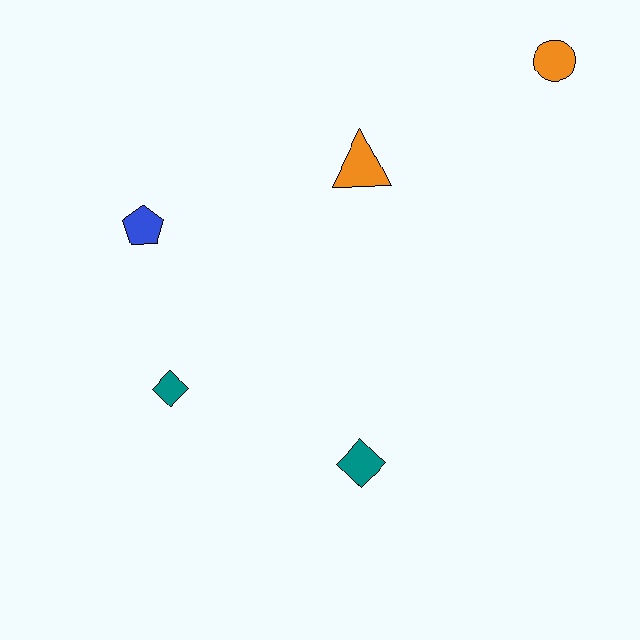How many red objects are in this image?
There are no red objects.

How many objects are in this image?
There are 5 objects.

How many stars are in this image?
There are no stars.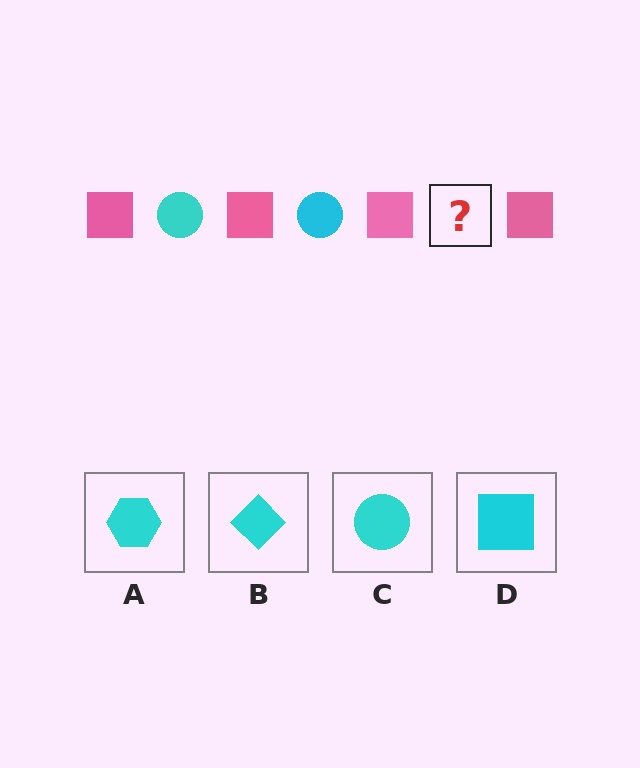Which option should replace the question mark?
Option C.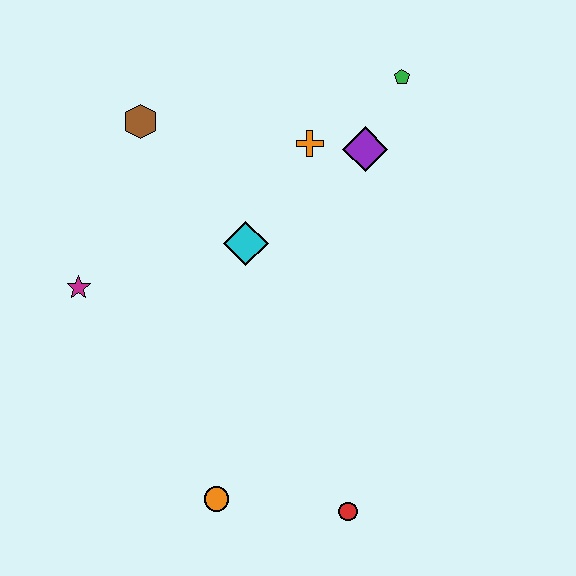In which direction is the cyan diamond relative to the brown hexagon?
The cyan diamond is below the brown hexagon.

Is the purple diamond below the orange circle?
No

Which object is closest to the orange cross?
The purple diamond is closest to the orange cross.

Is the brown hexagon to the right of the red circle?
No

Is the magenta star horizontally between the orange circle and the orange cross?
No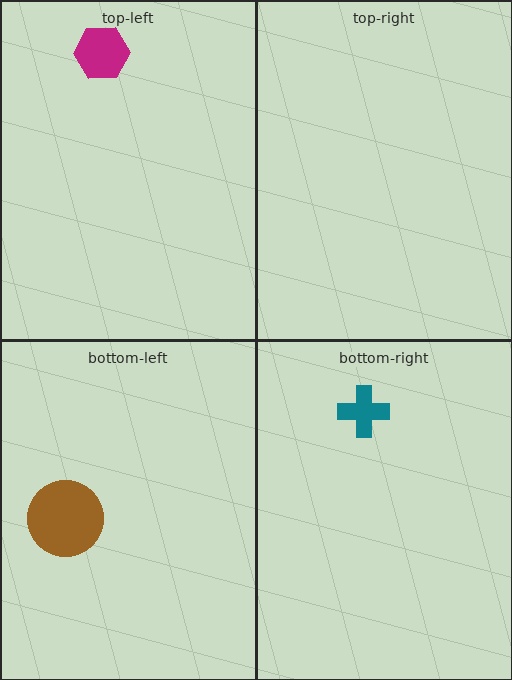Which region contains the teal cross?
The bottom-right region.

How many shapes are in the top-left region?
1.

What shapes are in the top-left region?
The magenta hexagon.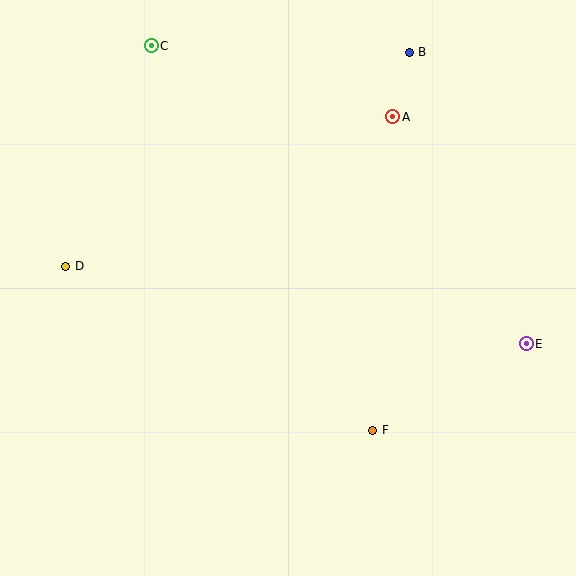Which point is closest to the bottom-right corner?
Point E is closest to the bottom-right corner.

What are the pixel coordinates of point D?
Point D is at (66, 266).